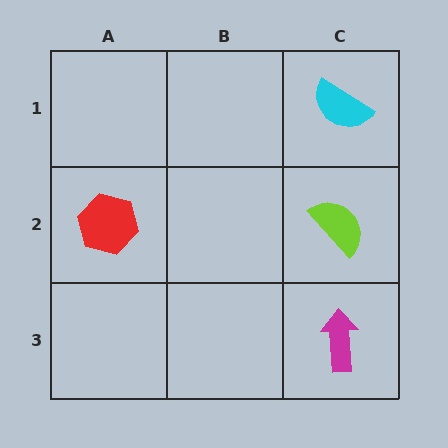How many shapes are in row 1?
1 shape.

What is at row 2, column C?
A lime semicircle.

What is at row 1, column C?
A cyan semicircle.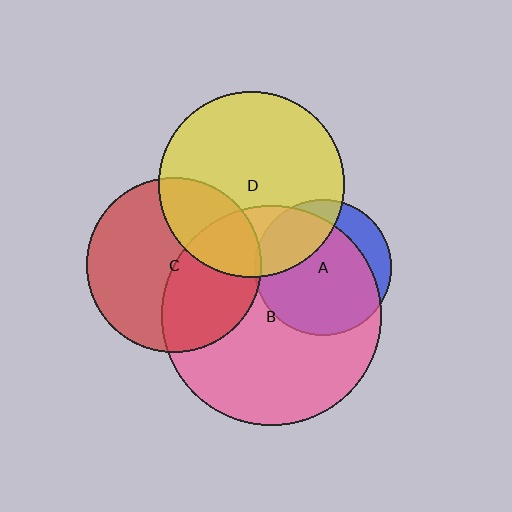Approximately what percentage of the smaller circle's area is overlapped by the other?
Approximately 5%.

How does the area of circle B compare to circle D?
Approximately 1.4 times.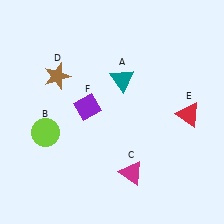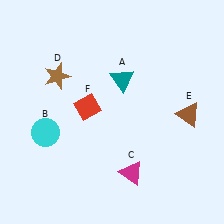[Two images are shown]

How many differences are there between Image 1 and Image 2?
There are 3 differences between the two images.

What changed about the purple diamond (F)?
In Image 1, F is purple. In Image 2, it changed to red.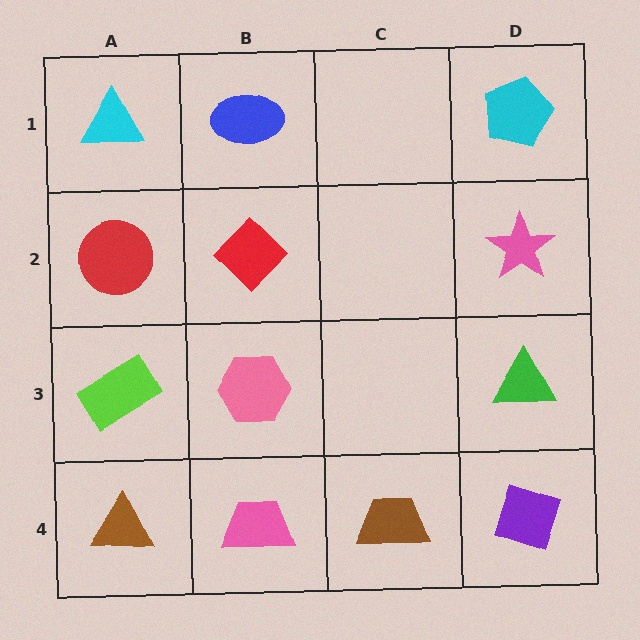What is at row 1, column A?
A cyan triangle.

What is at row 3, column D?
A green triangle.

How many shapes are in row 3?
3 shapes.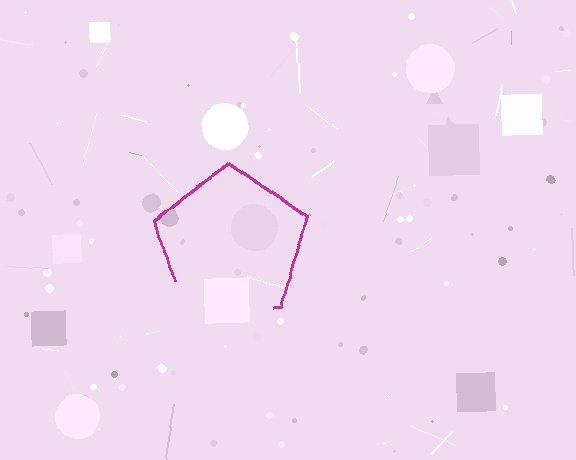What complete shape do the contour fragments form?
The contour fragments form a pentagon.